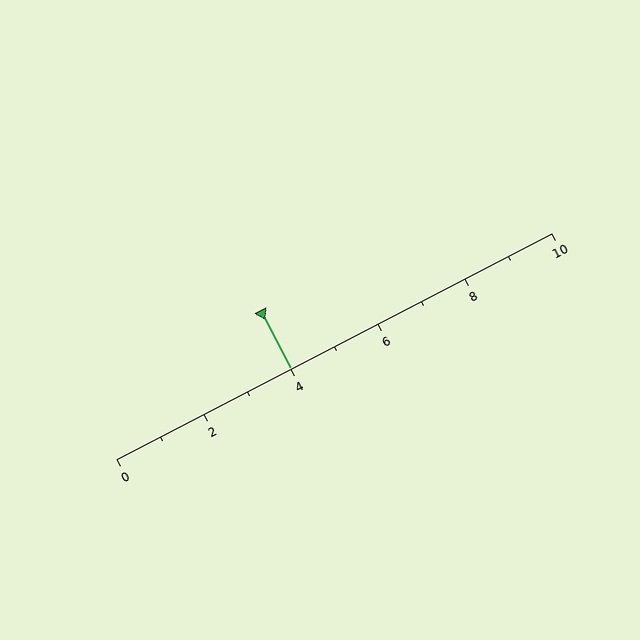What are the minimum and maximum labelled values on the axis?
The axis runs from 0 to 10.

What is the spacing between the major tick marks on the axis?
The major ticks are spaced 2 apart.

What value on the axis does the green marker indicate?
The marker indicates approximately 4.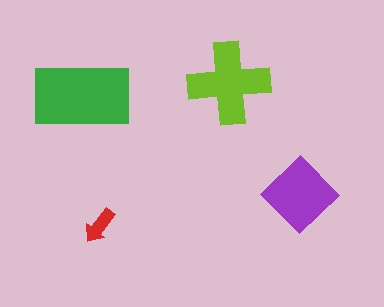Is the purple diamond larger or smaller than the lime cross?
Smaller.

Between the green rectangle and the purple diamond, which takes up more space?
The green rectangle.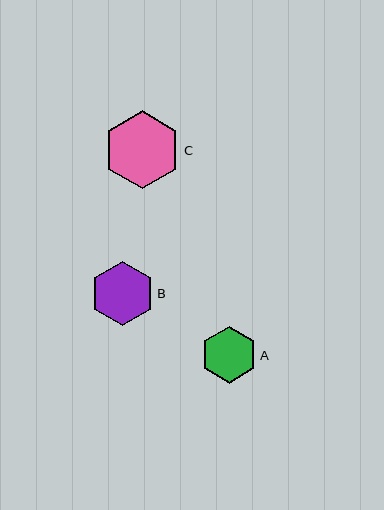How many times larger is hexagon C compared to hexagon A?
Hexagon C is approximately 1.4 times the size of hexagon A.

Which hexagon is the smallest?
Hexagon A is the smallest with a size of approximately 57 pixels.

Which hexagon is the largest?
Hexagon C is the largest with a size of approximately 78 pixels.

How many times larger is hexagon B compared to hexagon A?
Hexagon B is approximately 1.1 times the size of hexagon A.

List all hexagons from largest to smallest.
From largest to smallest: C, B, A.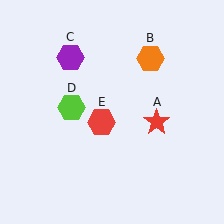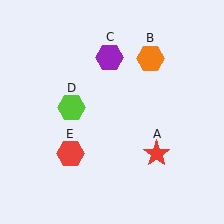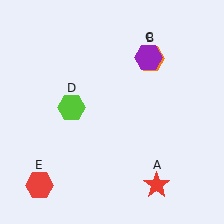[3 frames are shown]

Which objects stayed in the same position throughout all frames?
Orange hexagon (object B) and lime hexagon (object D) remained stationary.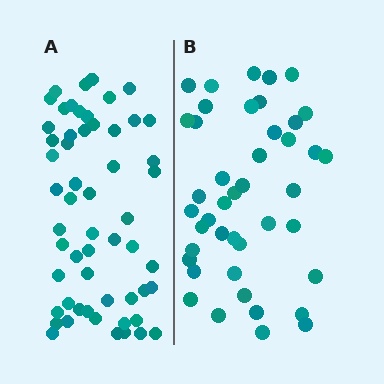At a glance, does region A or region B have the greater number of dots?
Region A (the left region) has more dots.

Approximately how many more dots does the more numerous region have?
Region A has approximately 15 more dots than region B.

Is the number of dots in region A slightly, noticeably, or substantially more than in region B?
Region A has noticeably more, but not dramatically so. The ratio is roughly 1.3 to 1.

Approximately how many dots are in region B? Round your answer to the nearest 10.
About 40 dots. (The exact count is 43, which rounds to 40.)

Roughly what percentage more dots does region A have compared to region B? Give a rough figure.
About 30% more.